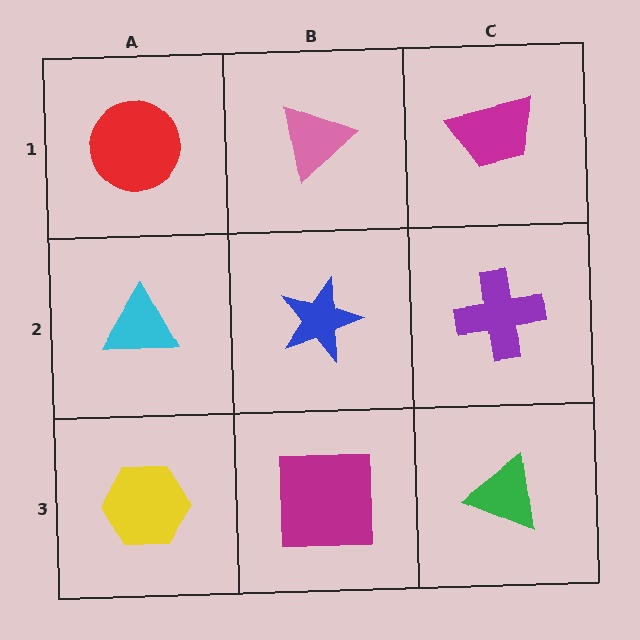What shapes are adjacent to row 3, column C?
A purple cross (row 2, column C), a magenta square (row 3, column B).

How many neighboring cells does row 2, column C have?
3.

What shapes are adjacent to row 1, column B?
A blue star (row 2, column B), a red circle (row 1, column A), a magenta trapezoid (row 1, column C).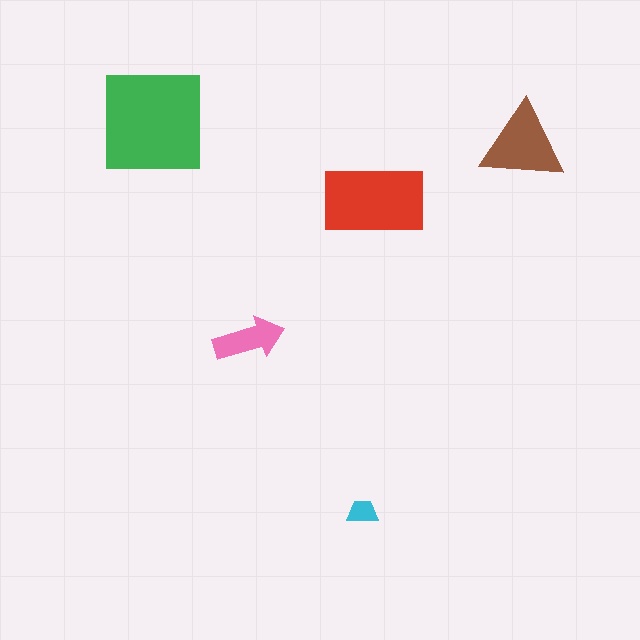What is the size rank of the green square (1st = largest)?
1st.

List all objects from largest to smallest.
The green square, the red rectangle, the brown triangle, the pink arrow, the cyan trapezoid.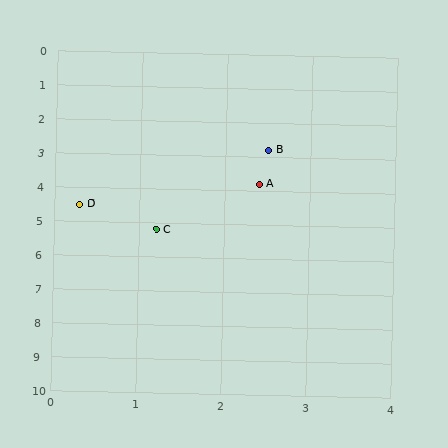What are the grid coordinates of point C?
Point C is at approximately (1.2, 5.2).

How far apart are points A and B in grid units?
Points A and B are about 1.0 grid units apart.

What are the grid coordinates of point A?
Point A is at approximately (2.4, 3.8).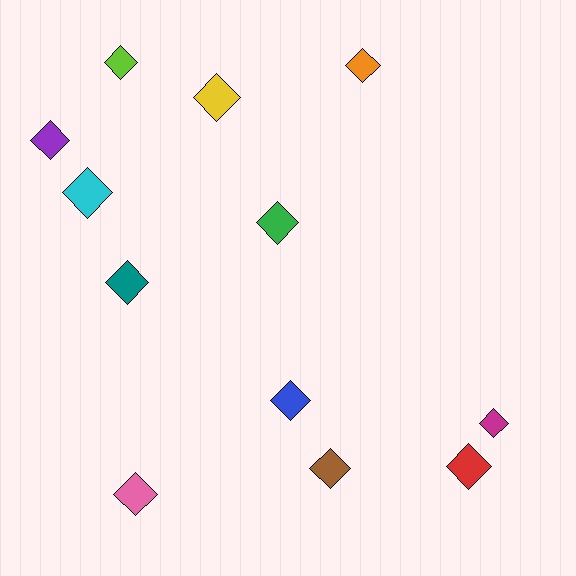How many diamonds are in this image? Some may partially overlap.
There are 12 diamonds.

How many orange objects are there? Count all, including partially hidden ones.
There is 1 orange object.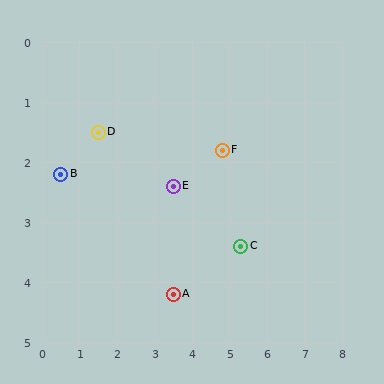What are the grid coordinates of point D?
Point D is at approximately (1.5, 1.5).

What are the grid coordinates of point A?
Point A is at approximately (3.5, 4.2).